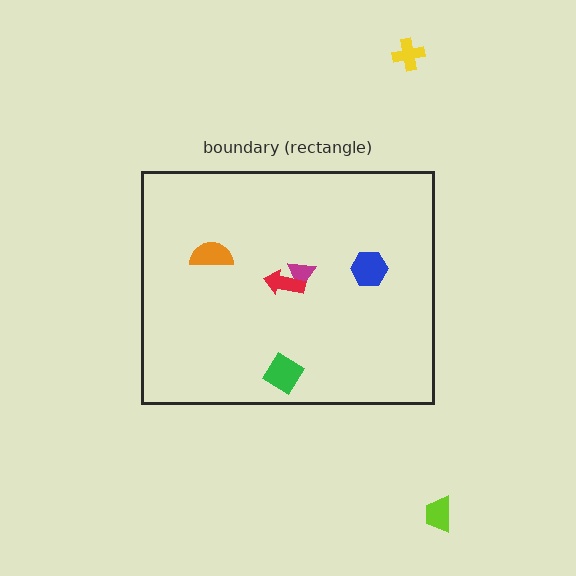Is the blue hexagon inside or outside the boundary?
Inside.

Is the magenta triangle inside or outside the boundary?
Inside.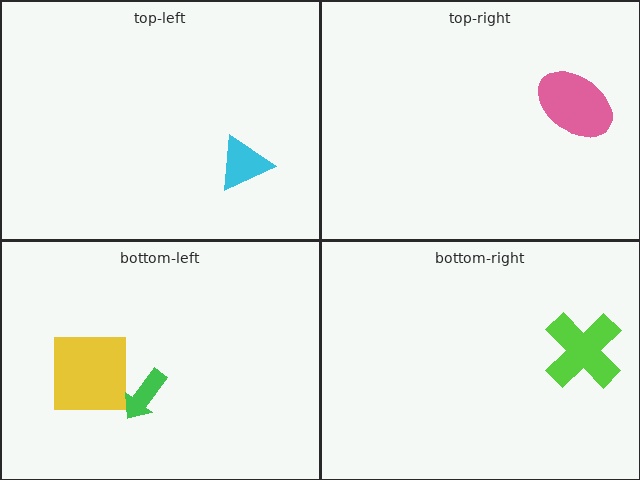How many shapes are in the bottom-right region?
1.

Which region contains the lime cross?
The bottom-right region.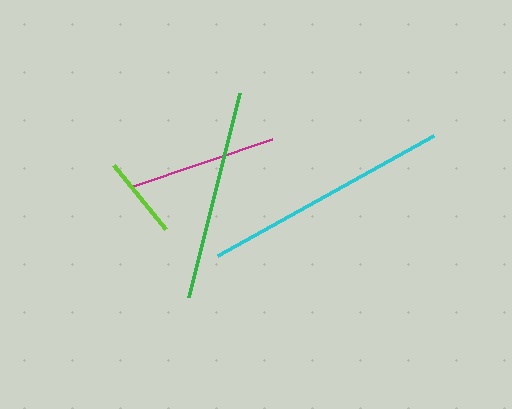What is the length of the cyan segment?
The cyan segment is approximately 247 pixels long.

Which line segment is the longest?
The cyan line is the longest at approximately 247 pixels.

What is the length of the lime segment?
The lime segment is approximately 82 pixels long.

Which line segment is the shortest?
The lime line is the shortest at approximately 82 pixels.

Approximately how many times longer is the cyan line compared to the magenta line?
The cyan line is approximately 1.7 times the length of the magenta line.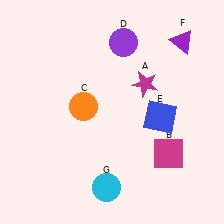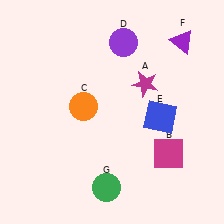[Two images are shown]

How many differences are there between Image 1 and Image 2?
There is 1 difference between the two images.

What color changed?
The circle (G) changed from cyan in Image 1 to green in Image 2.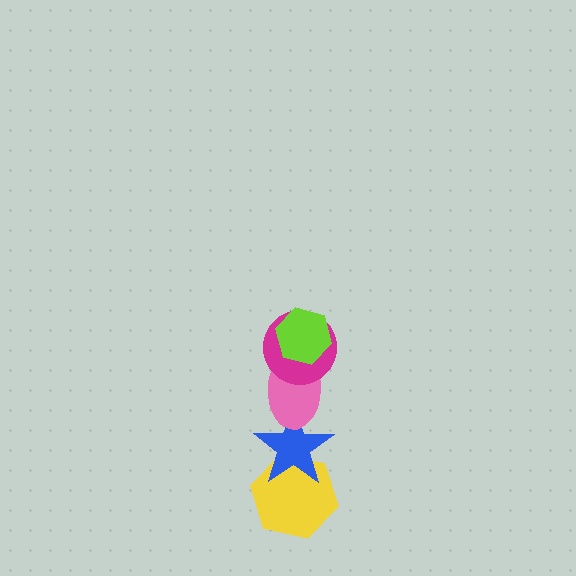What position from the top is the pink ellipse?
The pink ellipse is 3rd from the top.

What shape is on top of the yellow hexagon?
The blue star is on top of the yellow hexagon.